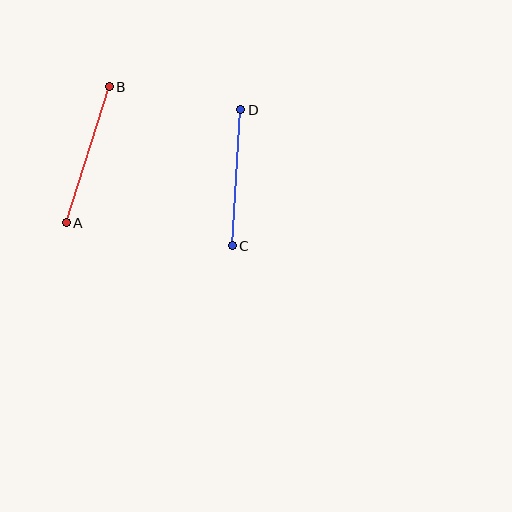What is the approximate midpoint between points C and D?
The midpoint is at approximately (236, 178) pixels.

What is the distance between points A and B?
The distance is approximately 143 pixels.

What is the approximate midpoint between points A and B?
The midpoint is at approximately (88, 155) pixels.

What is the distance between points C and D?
The distance is approximately 136 pixels.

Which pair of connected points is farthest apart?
Points A and B are farthest apart.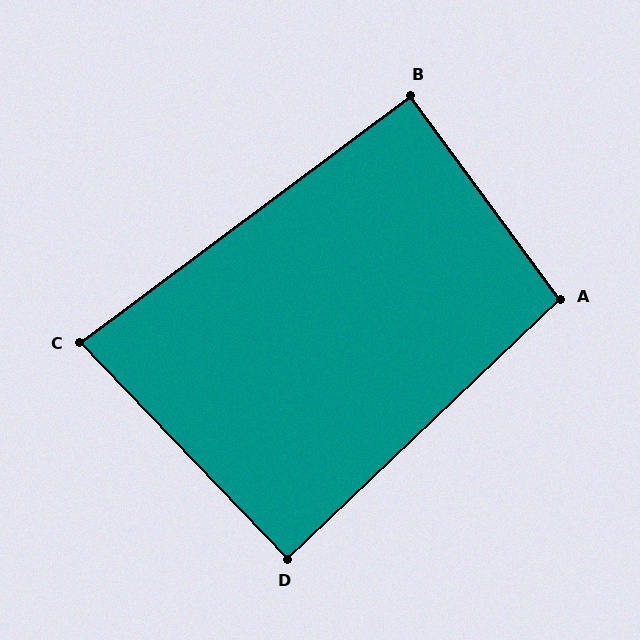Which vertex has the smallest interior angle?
C, at approximately 83 degrees.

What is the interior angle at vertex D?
Approximately 90 degrees (approximately right).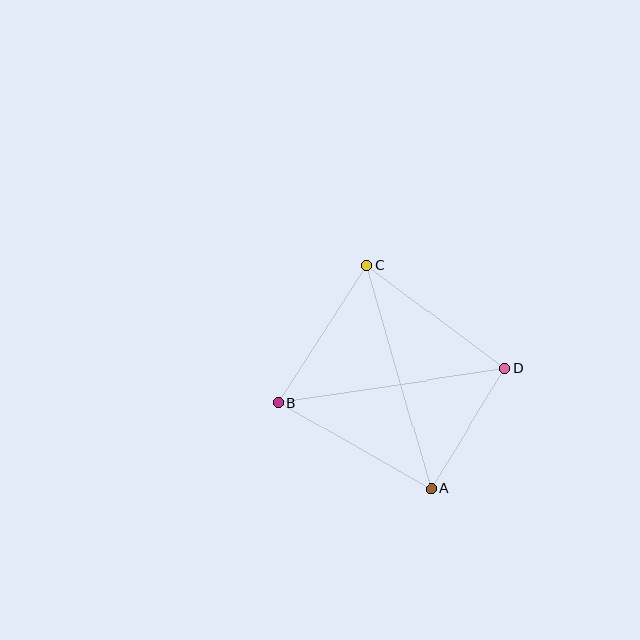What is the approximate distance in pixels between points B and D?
The distance between B and D is approximately 229 pixels.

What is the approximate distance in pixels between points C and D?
The distance between C and D is approximately 173 pixels.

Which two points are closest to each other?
Points A and D are closest to each other.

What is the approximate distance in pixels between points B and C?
The distance between B and C is approximately 163 pixels.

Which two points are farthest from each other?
Points A and C are farthest from each other.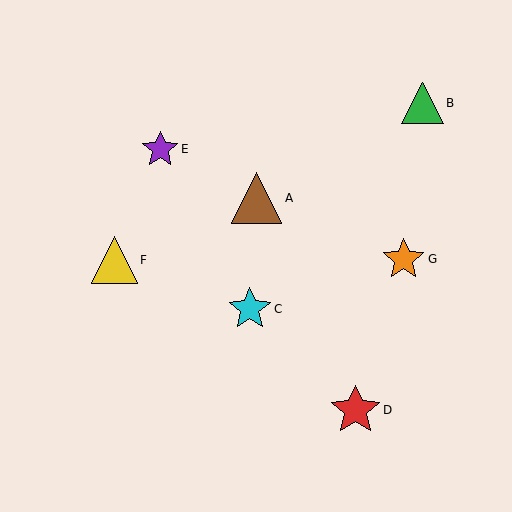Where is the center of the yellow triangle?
The center of the yellow triangle is at (114, 260).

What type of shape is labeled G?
Shape G is an orange star.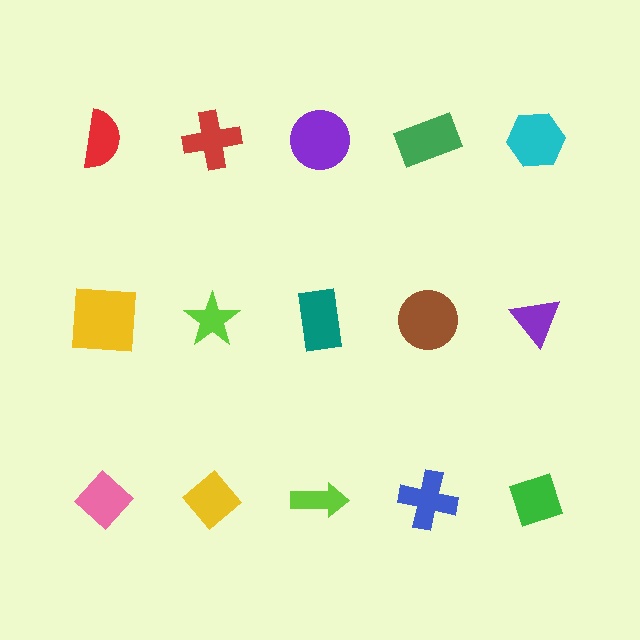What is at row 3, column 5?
A green diamond.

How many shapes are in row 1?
5 shapes.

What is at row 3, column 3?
A lime arrow.